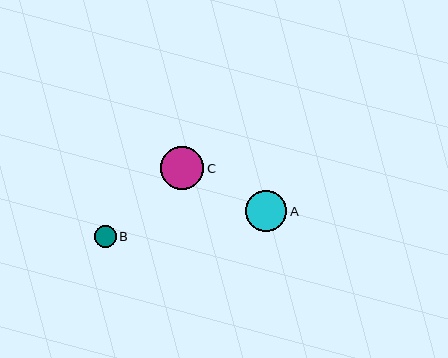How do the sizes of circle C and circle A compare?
Circle C and circle A are approximately the same size.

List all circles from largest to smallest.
From largest to smallest: C, A, B.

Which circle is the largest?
Circle C is the largest with a size of approximately 43 pixels.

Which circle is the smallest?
Circle B is the smallest with a size of approximately 22 pixels.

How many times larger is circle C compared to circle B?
Circle C is approximately 1.9 times the size of circle B.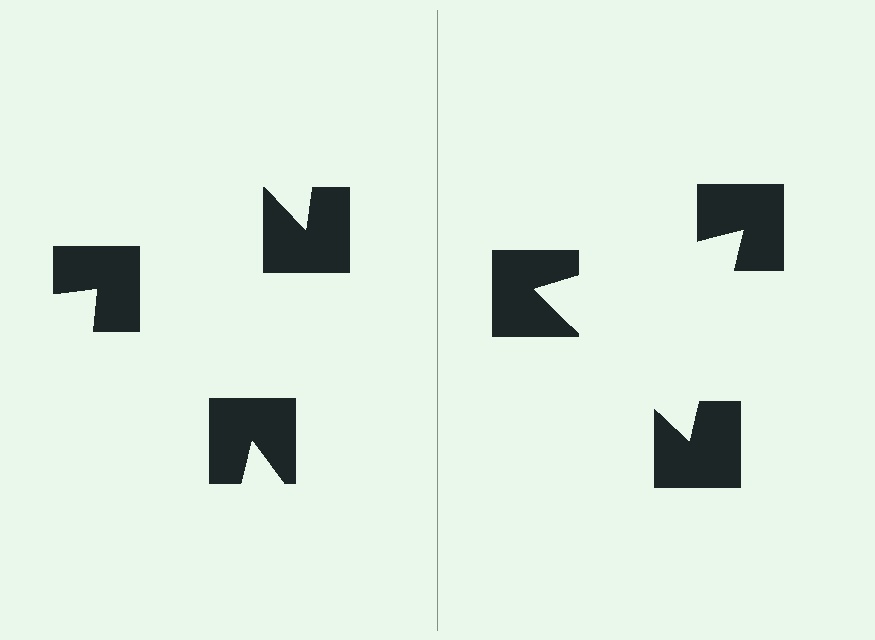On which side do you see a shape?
An illusory triangle appears on the right side. On the left side the wedge cuts are rotated, so no coherent shape forms.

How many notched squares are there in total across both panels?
6 — 3 on each side.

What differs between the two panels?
The notched squares are positioned identically on both sides; only the wedge orientations differ. On the right they align to a triangle; on the left they are misaligned.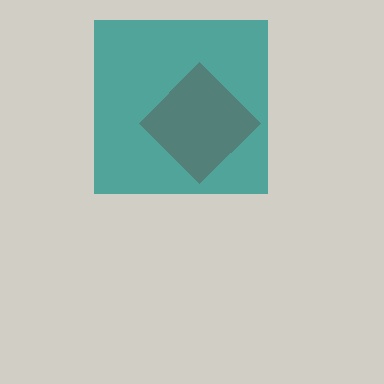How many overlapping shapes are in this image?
There are 2 overlapping shapes in the image.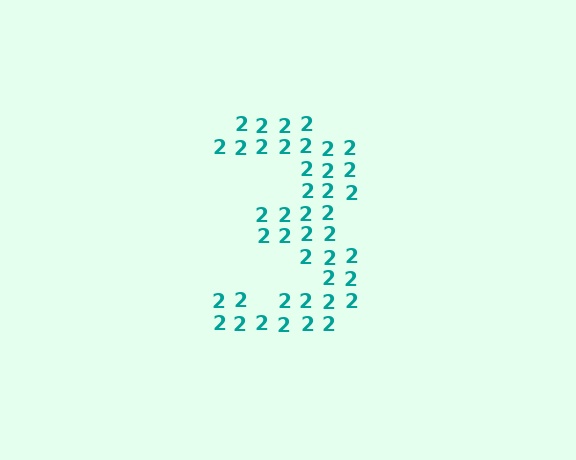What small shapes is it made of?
It is made of small digit 2's.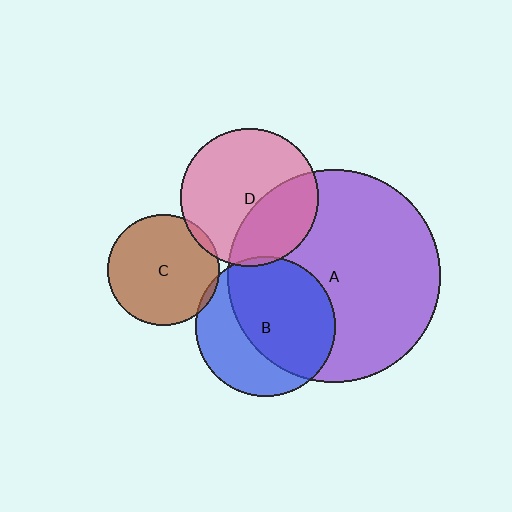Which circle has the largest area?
Circle A (purple).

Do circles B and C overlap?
Yes.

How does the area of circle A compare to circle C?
Approximately 3.7 times.